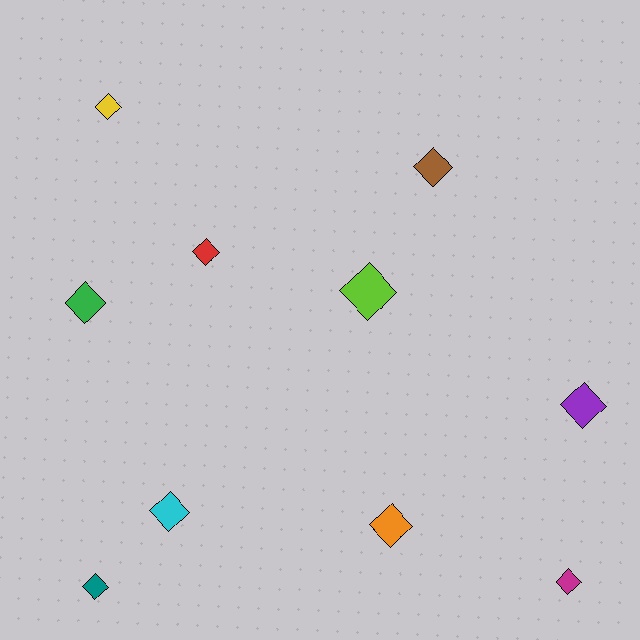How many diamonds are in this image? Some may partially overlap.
There are 10 diamonds.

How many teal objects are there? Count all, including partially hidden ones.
There is 1 teal object.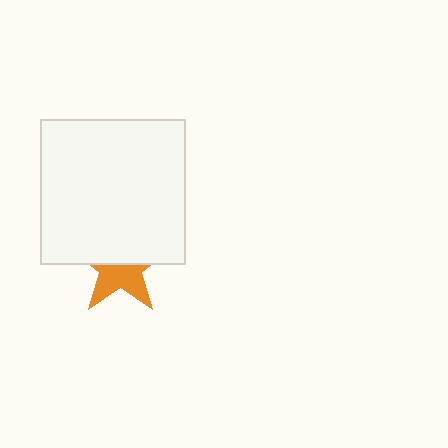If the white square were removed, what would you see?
You would see the complete orange star.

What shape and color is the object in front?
The object in front is a white square.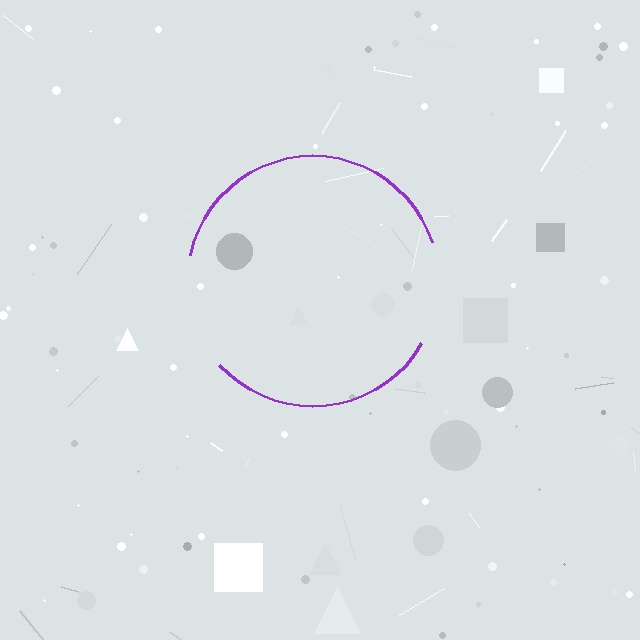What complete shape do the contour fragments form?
The contour fragments form a circle.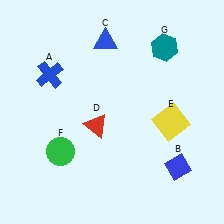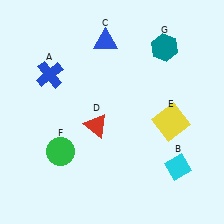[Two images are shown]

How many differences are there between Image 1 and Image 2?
There is 1 difference between the two images.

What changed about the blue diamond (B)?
In Image 1, B is blue. In Image 2, it changed to cyan.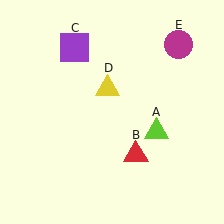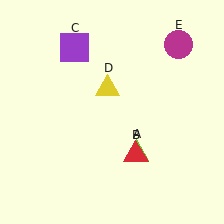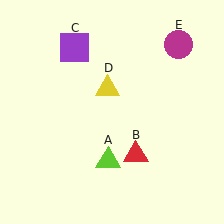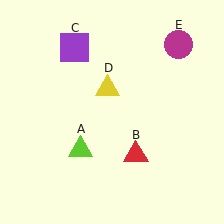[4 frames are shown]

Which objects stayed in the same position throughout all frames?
Red triangle (object B) and purple square (object C) and yellow triangle (object D) and magenta circle (object E) remained stationary.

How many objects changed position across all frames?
1 object changed position: lime triangle (object A).